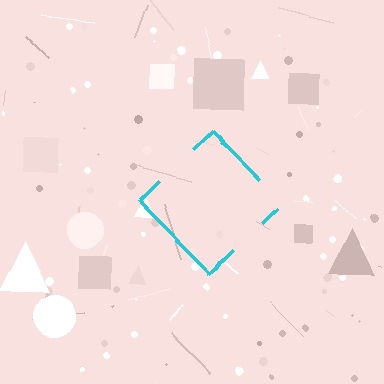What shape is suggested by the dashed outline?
The dashed outline suggests a diamond.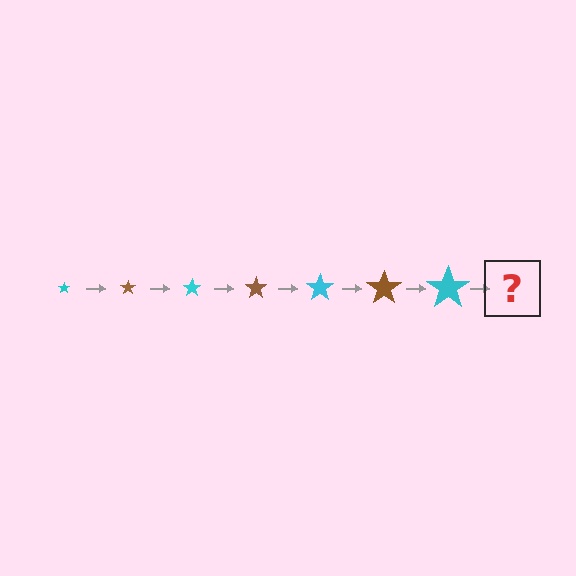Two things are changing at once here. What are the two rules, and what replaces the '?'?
The two rules are that the star grows larger each step and the color cycles through cyan and brown. The '?' should be a brown star, larger than the previous one.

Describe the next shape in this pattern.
It should be a brown star, larger than the previous one.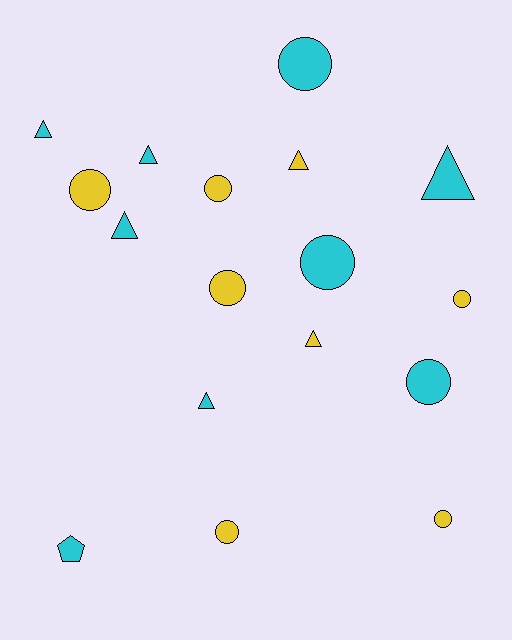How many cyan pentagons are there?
There is 1 cyan pentagon.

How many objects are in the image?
There are 17 objects.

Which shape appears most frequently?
Circle, with 9 objects.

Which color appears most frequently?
Cyan, with 9 objects.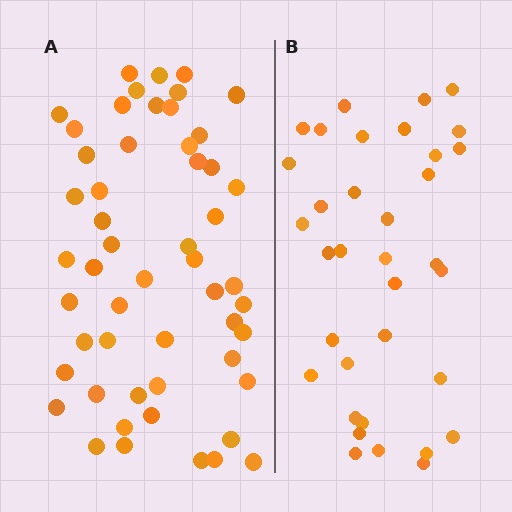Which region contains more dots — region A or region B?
Region A (the left region) has more dots.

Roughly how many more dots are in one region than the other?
Region A has approximately 20 more dots than region B.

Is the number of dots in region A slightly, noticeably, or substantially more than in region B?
Region A has substantially more. The ratio is roughly 1.5 to 1.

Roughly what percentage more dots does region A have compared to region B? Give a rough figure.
About 50% more.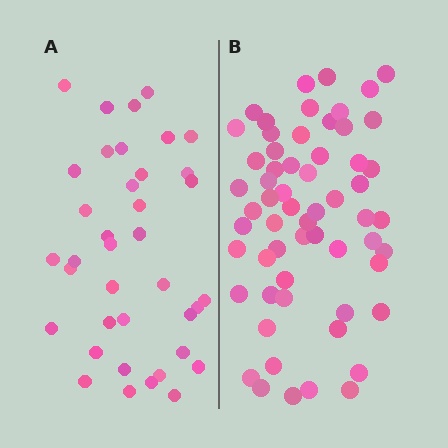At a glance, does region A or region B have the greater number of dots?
Region B (the right region) has more dots.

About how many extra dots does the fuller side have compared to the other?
Region B has approximately 20 more dots than region A.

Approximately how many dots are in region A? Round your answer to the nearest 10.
About 40 dots. (The exact count is 38, which rounds to 40.)